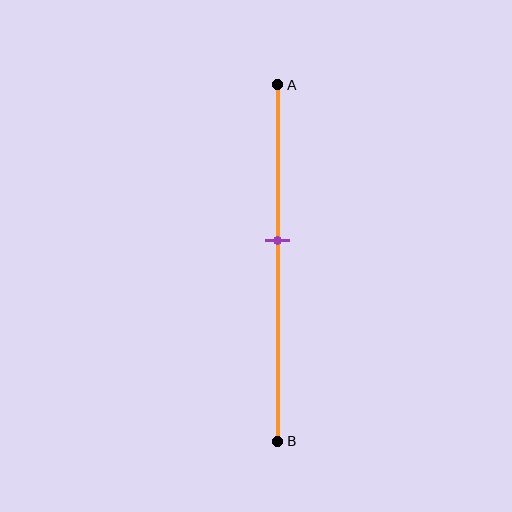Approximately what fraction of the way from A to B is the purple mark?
The purple mark is approximately 45% of the way from A to B.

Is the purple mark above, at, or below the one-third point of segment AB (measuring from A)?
The purple mark is below the one-third point of segment AB.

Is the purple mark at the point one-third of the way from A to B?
No, the mark is at about 45% from A, not at the 33% one-third point.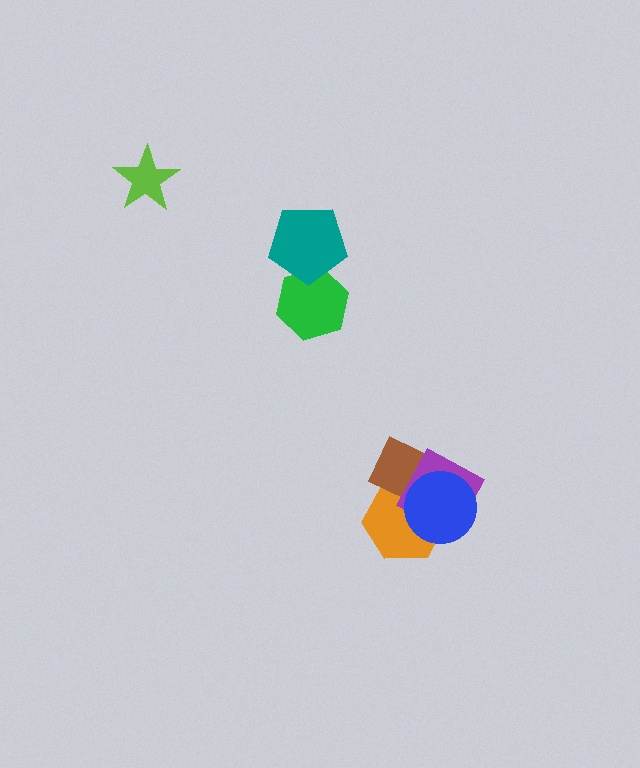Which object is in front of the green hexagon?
The teal pentagon is in front of the green hexagon.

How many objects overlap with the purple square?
3 objects overlap with the purple square.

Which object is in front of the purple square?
The blue circle is in front of the purple square.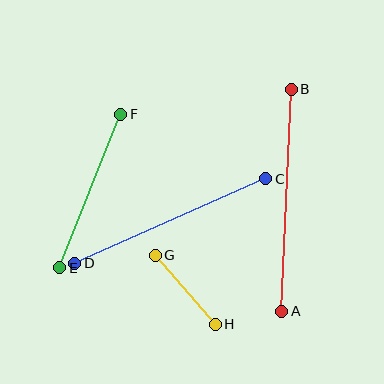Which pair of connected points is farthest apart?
Points A and B are farthest apart.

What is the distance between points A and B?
The distance is approximately 222 pixels.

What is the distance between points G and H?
The distance is approximately 92 pixels.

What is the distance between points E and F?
The distance is approximately 165 pixels.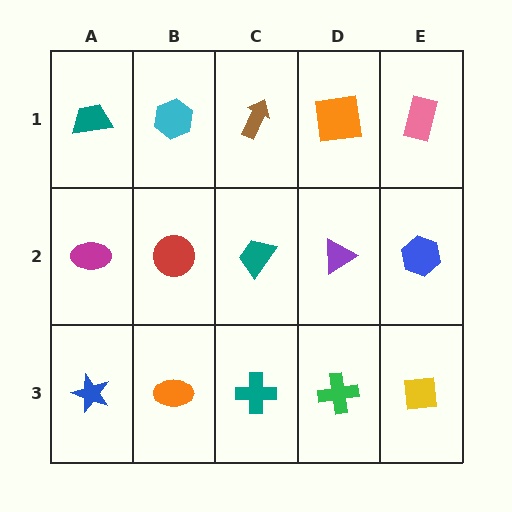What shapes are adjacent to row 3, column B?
A red circle (row 2, column B), a blue star (row 3, column A), a teal cross (row 3, column C).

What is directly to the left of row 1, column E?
An orange square.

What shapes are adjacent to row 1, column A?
A magenta ellipse (row 2, column A), a cyan hexagon (row 1, column B).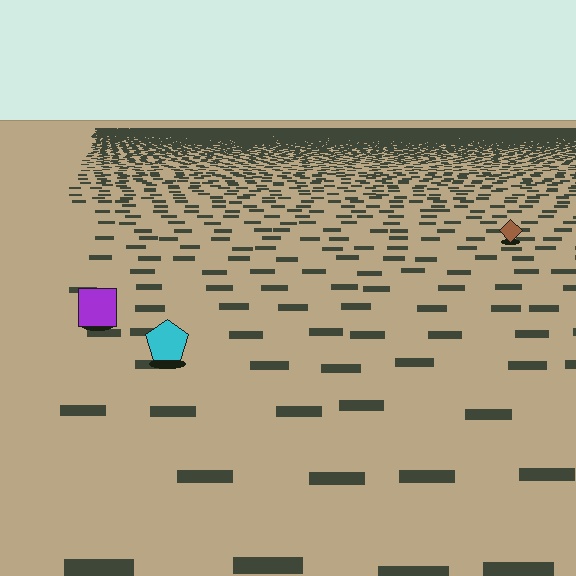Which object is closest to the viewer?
The cyan pentagon is closest. The texture marks near it are larger and more spread out.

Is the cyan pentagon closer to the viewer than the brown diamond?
Yes. The cyan pentagon is closer — you can tell from the texture gradient: the ground texture is coarser near it.